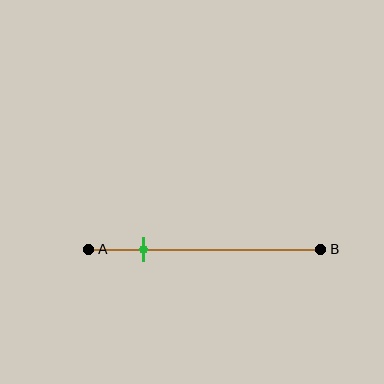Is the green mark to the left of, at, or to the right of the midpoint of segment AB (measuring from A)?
The green mark is to the left of the midpoint of segment AB.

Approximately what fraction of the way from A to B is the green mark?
The green mark is approximately 25% of the way from A to B.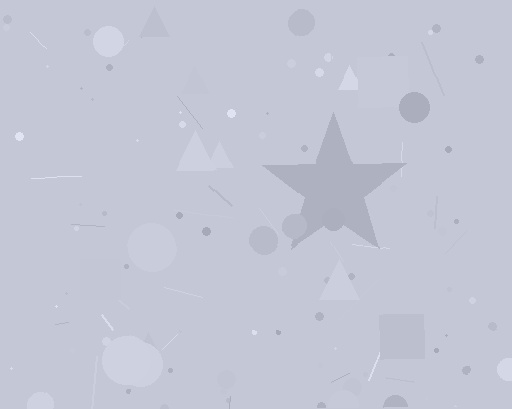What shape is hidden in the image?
A star is hidden in the image.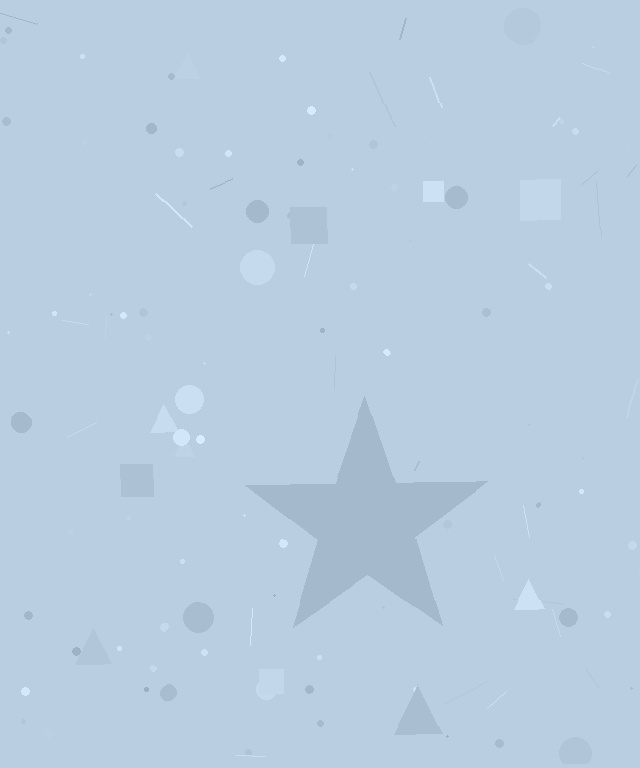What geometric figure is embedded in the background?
A star is embedded in the background.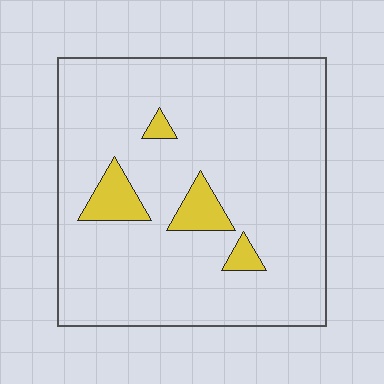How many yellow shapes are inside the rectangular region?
4.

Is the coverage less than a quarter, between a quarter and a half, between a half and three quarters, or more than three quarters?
Less than a quarter.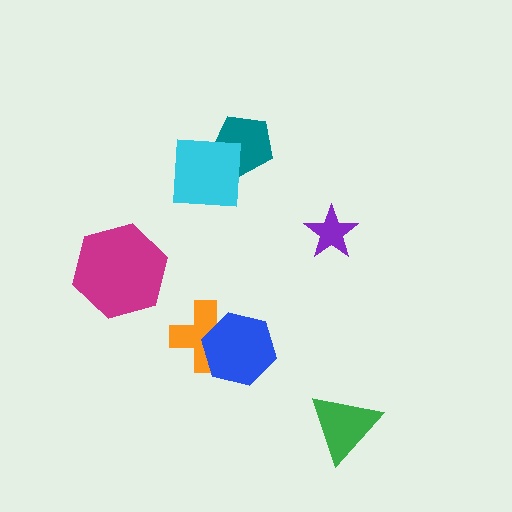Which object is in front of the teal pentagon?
The cyan square is in front of the teal pentagon.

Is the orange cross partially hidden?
Yes, it is partially covered by another shape.